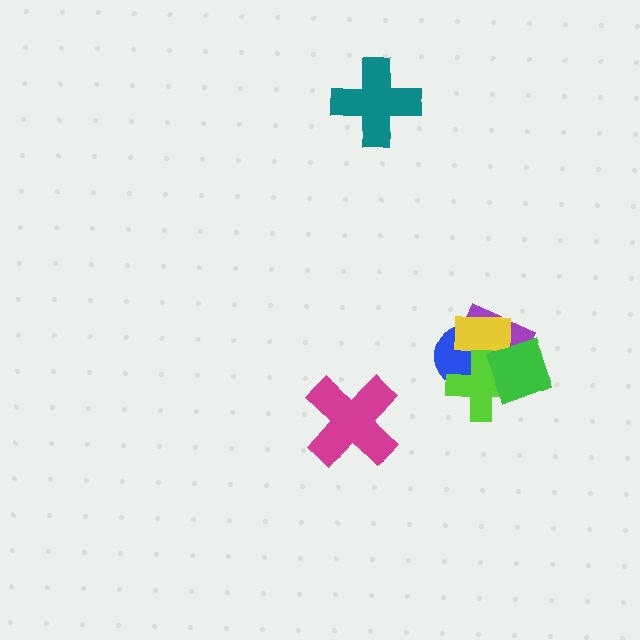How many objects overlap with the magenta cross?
0 objects overlap with the magenta cross.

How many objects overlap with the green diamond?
4 objects overlap with the green diamond.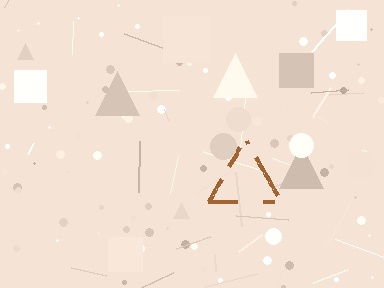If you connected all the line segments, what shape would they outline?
They would outline a triangle.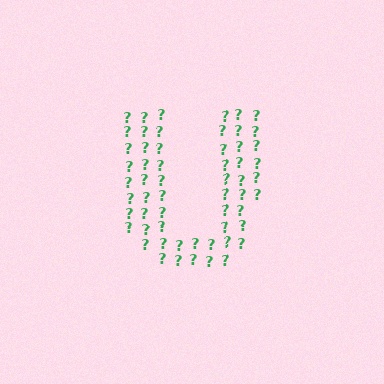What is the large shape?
The large shape is the letter U.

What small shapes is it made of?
It is made of small question marks.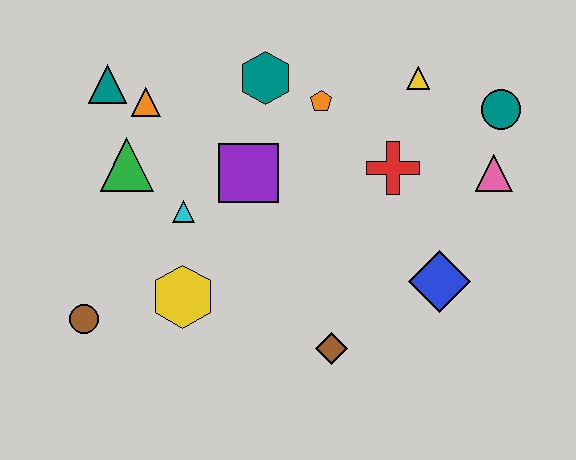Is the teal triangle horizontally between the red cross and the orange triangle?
No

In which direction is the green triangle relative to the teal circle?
The green triangle is to the left of the teal circle.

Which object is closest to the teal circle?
The pink triangle is closest to the teal circle.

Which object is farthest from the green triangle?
The teal circle is farthest from the green triangle.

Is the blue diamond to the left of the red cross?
No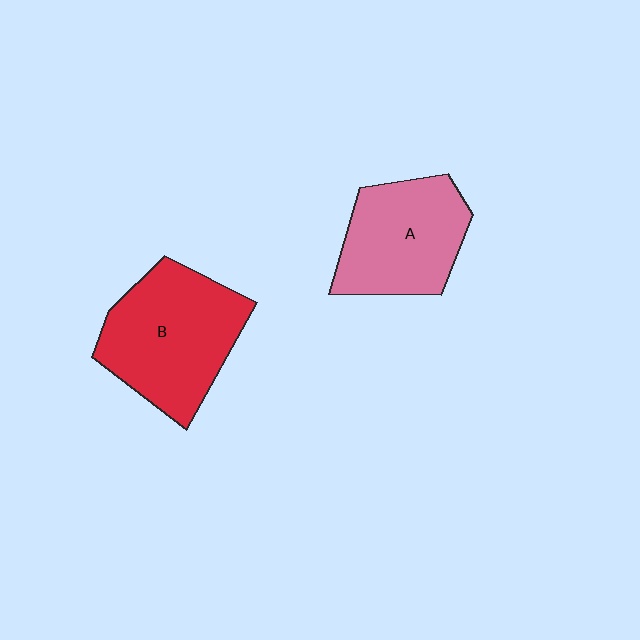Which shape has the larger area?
Shape B (red).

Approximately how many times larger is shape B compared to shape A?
Approximately 1.2 times.